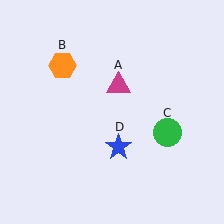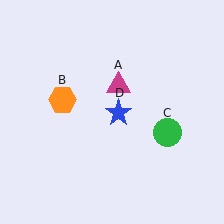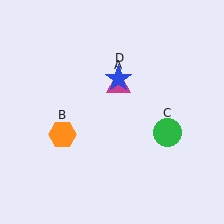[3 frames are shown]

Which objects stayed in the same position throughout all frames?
Magenta triangle (object A) and green circle (object C) remained stationary.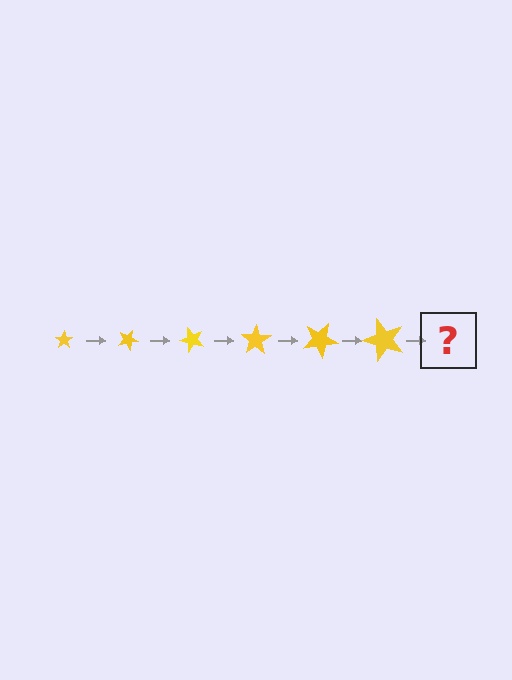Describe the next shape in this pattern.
It should be a star, larger than the previous one and rotated 150 degrees from the start.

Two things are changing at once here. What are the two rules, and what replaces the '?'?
The two rules are that the star grows larger each step and it rotates 25 degrees each step. The '?' should be a star, larger than the previous one and rotated 150 degrees from the start.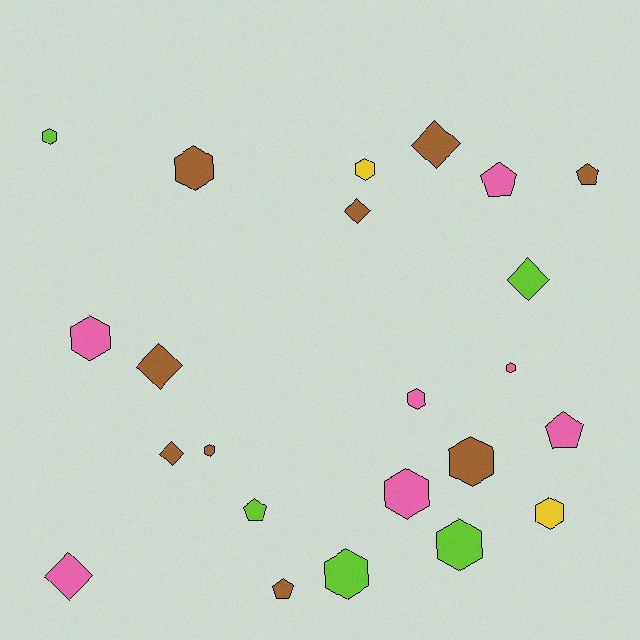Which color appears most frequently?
Brown, with 9 objects.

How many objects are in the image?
There are 23 objects.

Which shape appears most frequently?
Hexagon, with 12 objects.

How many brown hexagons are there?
There are 3 brown hexagons.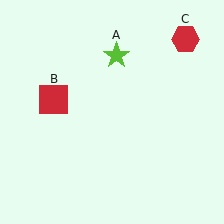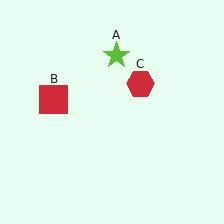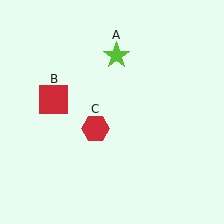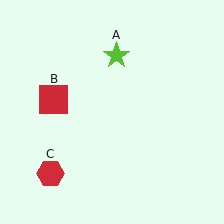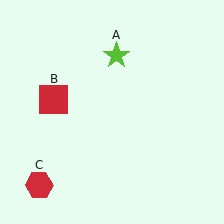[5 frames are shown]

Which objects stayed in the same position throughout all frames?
Lime star (object A) and red square (object B) remained stationary.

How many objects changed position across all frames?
1 object changed position: red hexagon (object C).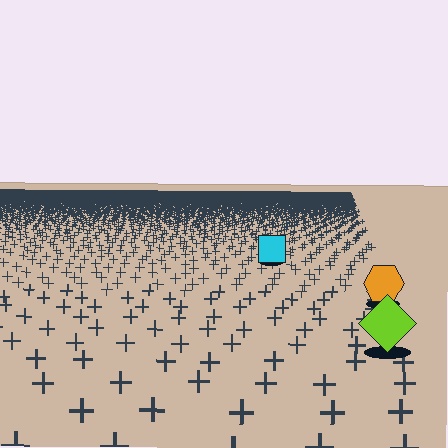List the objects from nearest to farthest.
From nearest to farthest: the lime diamond, the orange hexagon, the cyan square.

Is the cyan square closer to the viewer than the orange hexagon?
No. The orange hexagon is closer — you can tell from the texture gradient: the ground texture is coarser near it.